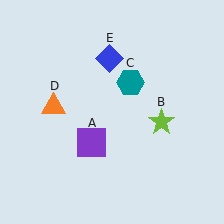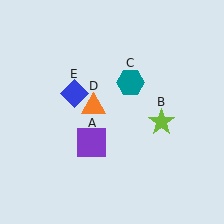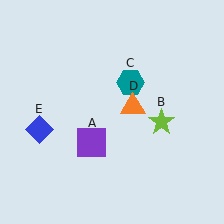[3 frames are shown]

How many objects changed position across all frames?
2 objects changed position: orange triangle (object D), blue diamond (object E).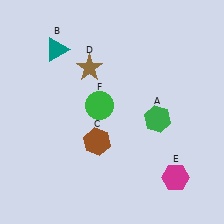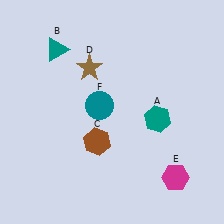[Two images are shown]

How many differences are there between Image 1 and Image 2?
There are 2 differences between the two images.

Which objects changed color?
A changed from green to teal. F changed from green to teal.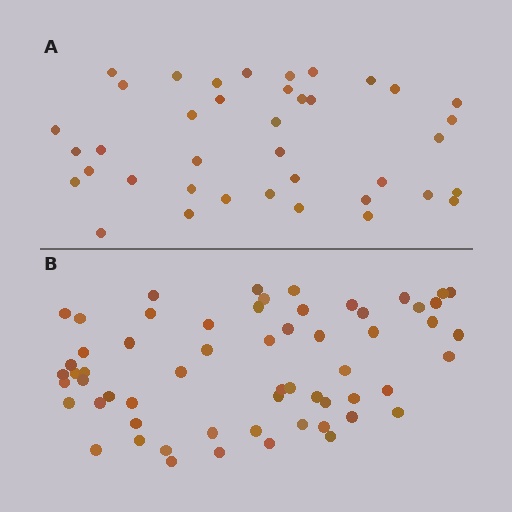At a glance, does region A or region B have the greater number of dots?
Region B (the bottom region) has more dots.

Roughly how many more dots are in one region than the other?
Region B has approximately 20 more dots than region A.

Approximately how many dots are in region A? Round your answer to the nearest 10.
About 40 dots. (The exact count is 39, which rounds to 40.)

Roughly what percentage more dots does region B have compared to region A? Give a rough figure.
About 55% more.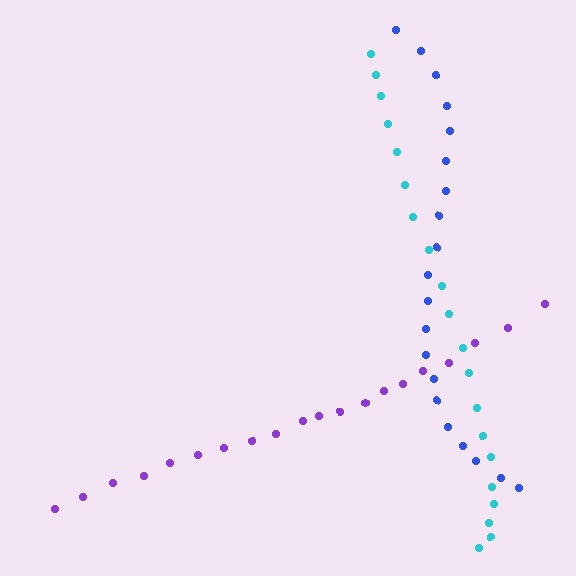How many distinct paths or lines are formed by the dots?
There are 3 distinct paths.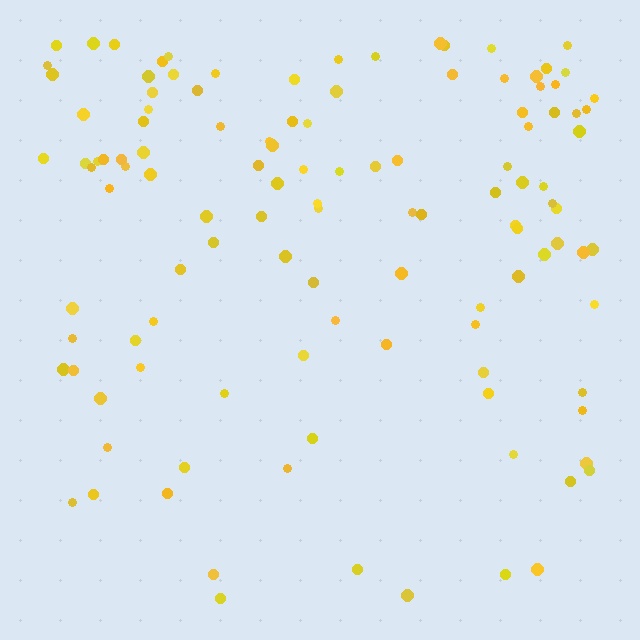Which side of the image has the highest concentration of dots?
The top.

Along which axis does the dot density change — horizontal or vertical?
Vertical.